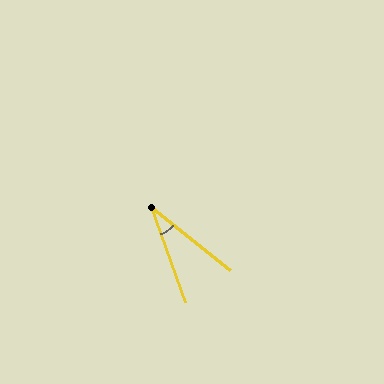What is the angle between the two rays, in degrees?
Approximately 32 degrees.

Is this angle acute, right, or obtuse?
It is acute.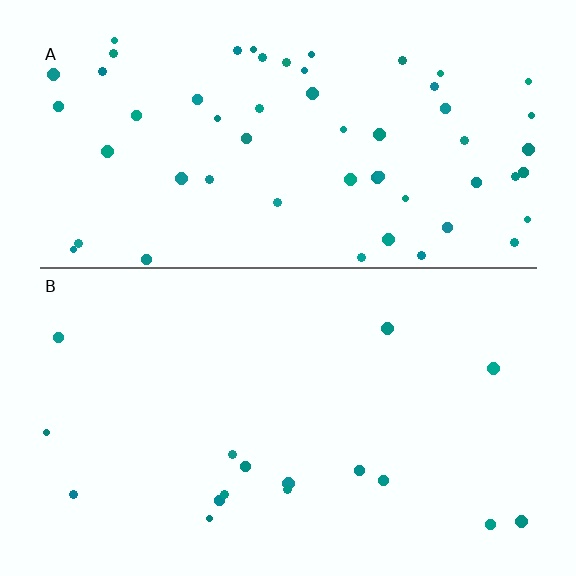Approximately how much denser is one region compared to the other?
Approximately 3.5× — region A over region B.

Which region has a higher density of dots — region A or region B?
A (the top).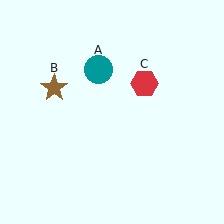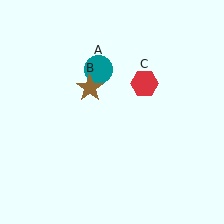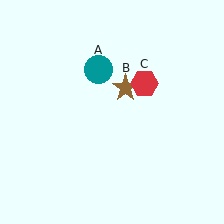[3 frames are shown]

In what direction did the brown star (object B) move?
The brown star (object B) moved right.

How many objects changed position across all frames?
1 object changed position: brown star (object B).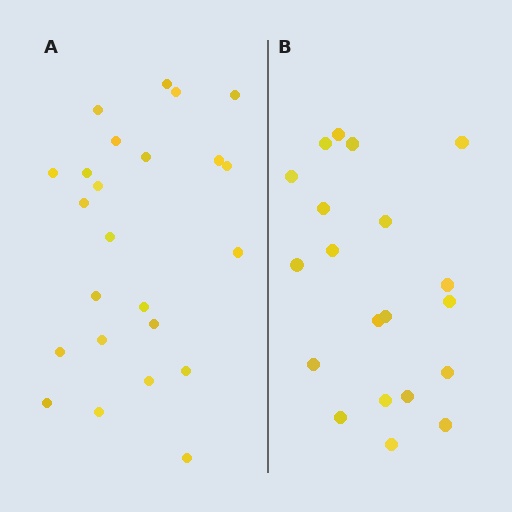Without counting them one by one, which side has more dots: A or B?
Region A (the left region) has more dots.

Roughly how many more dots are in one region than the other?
Region A has about 4 more dots than region B.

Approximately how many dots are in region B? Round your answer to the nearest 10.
About 20 dots.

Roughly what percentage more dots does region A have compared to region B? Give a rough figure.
About 20% more.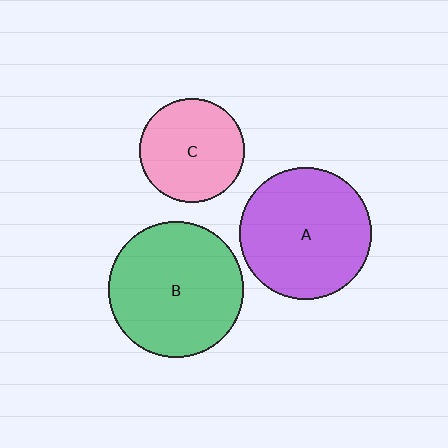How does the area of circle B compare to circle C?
Approximately 1.7 times.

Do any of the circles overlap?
No, none of the circles overlap.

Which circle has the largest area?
Circle B (green).